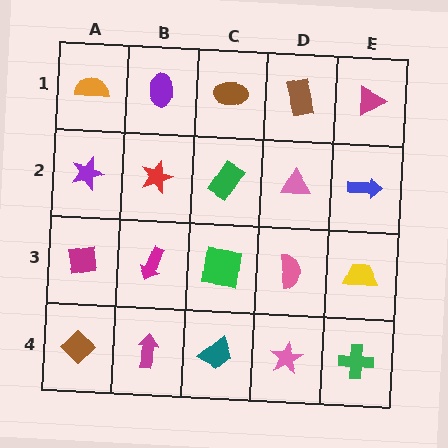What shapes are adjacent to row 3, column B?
A red star (row 2, column B), a magenta arrow (row 4, column B), a magenta square (row 3, column A), a green square (row 3, column C).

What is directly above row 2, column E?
A magenta triangle.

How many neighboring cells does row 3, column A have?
3.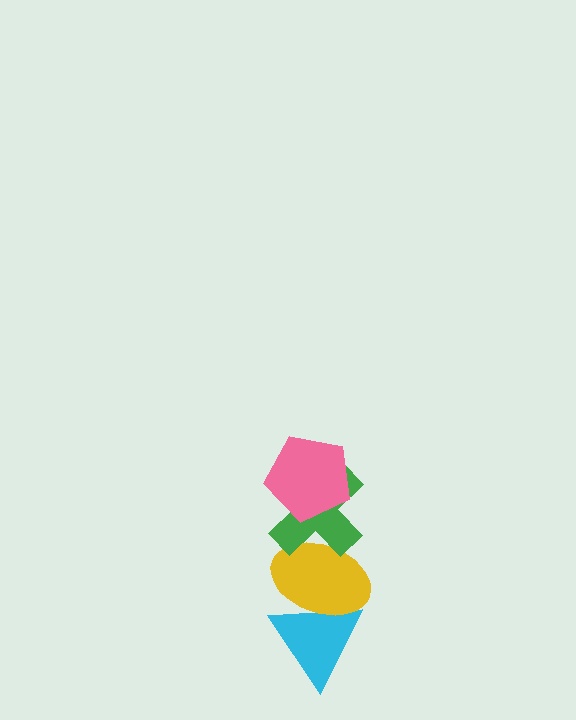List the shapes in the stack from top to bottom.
From top to bottom: the pink pentagon, the green cross, the yellow ellipse, the cyan triangle.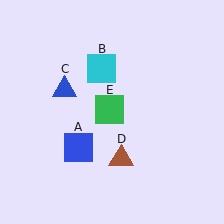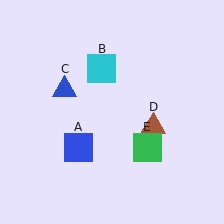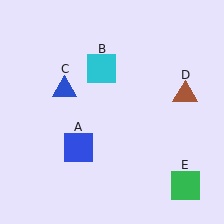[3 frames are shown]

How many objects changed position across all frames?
2 objects changed position: brown triangle (object D), green square (object E).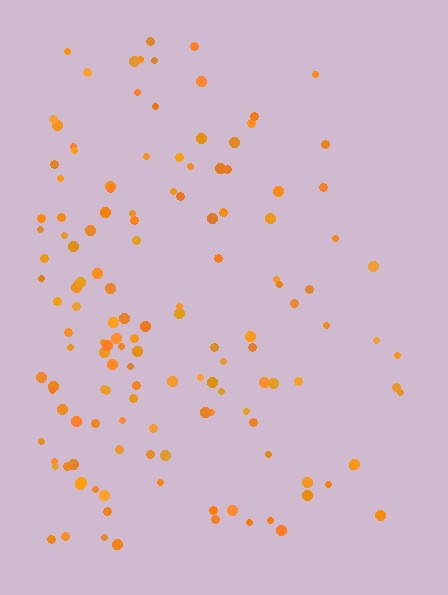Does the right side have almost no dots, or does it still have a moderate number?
Still a moderate number, just noticeably fewer than the left.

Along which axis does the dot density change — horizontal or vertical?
Horizontal.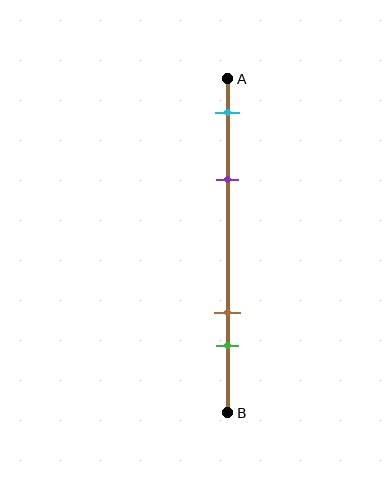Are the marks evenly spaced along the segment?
No, the marks are not evenly spaced.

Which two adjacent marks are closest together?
The brown and green marks are the closest adjacent pair.